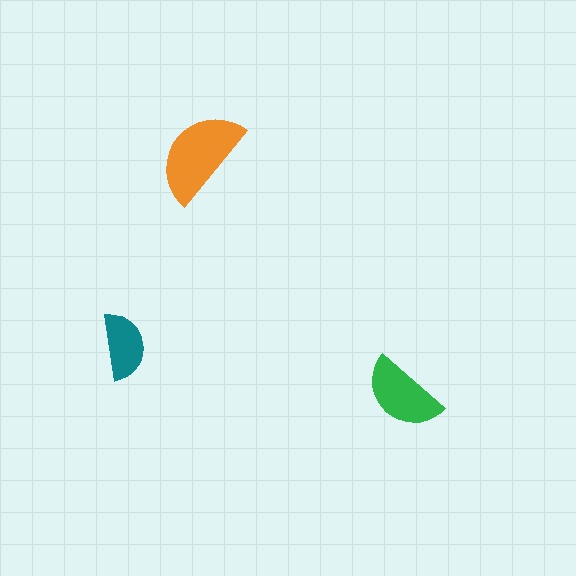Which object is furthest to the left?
The teal semicircle is leftmost.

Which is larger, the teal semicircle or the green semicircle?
The green one.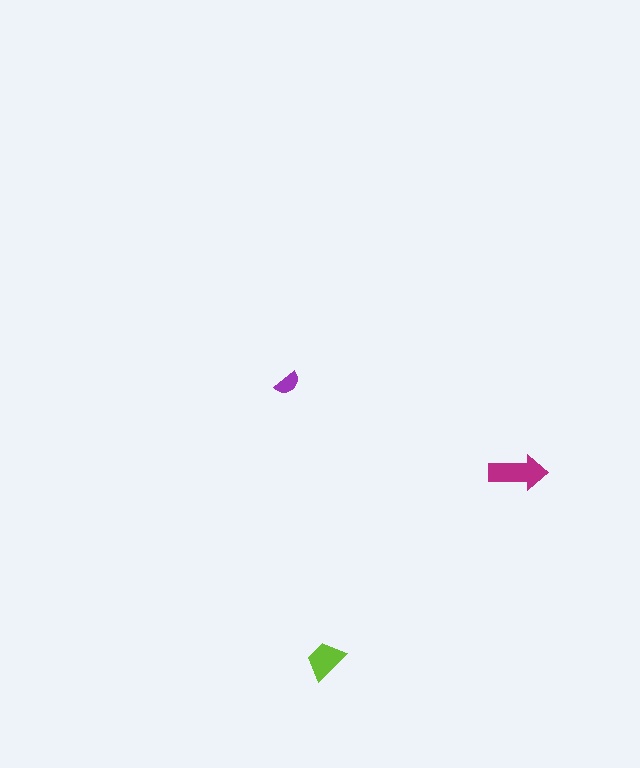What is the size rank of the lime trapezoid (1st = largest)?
2nd.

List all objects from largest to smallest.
The magenta arrow, the lime trapezoid, the purple semicircle.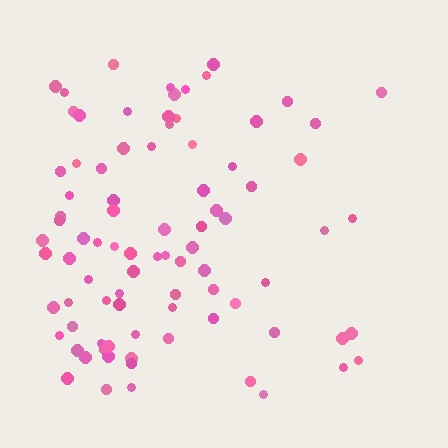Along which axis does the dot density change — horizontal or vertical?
Horizontal.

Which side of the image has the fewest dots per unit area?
The right.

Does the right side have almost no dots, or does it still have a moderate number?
Still a moderate number, just noticeably fewer than the left.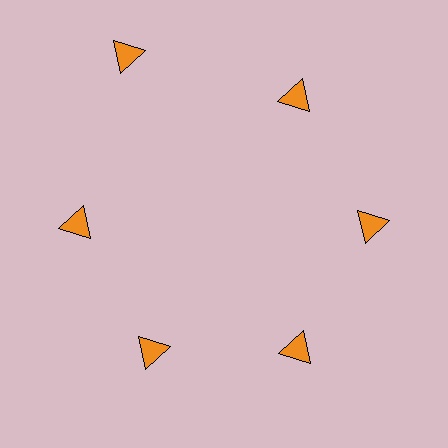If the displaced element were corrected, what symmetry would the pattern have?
It would have 6-fold rotational symmetry — the pattern would map onto itself every 60 degrees.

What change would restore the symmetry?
The symmetry would be restored by moving it inward, back onto the ring so that all 6 triangles sit at equal angles and equal distance from the center.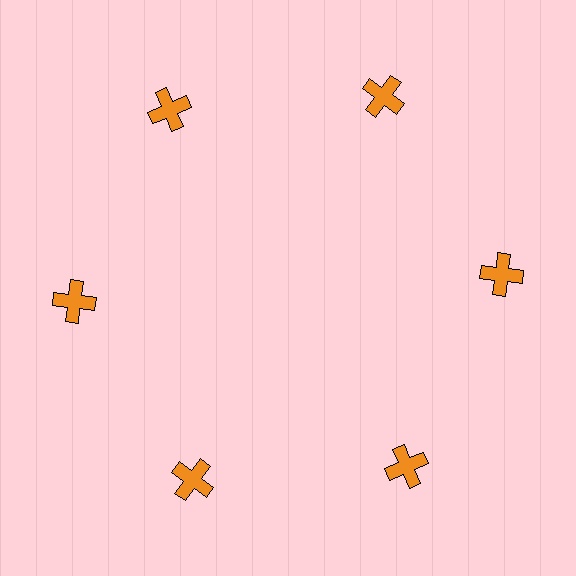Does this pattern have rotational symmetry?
Yes, this pattern has 6-fold rotational symmetry. It looks the same after rotating 60 degrees around the center.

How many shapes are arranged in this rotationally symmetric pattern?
There are 6 shapes, arranged in 6 groups of 1.